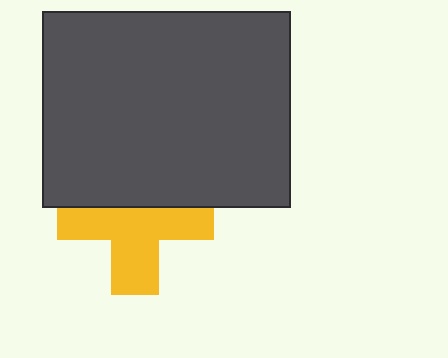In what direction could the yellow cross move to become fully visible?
The yellow cross could move down. That would shift it out from behind the dark gray rectangle entirely.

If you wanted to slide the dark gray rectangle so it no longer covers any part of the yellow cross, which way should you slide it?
Slide it up — that is the most direct way to separate the two shapes.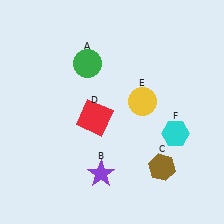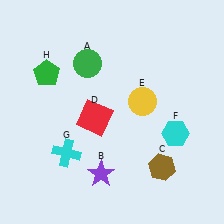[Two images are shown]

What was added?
A cyan cross (G), a green pentagon (H) were added in Image 2.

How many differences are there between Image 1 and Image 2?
There are 2 differences between the two images.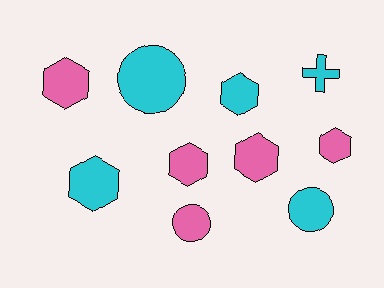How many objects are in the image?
There are 10 objects.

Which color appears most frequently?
Cyan, with 5 objects.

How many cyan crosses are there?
There is 1 cyan cross.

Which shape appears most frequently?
Hexagon, with 6 objects.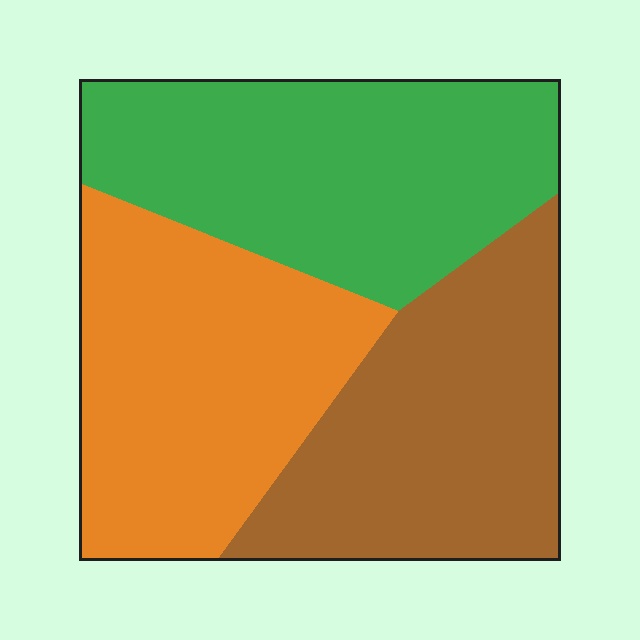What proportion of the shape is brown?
Brown takes up about one third (1/3) of the shape.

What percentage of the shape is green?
Green takes up between a third and a half of the shape.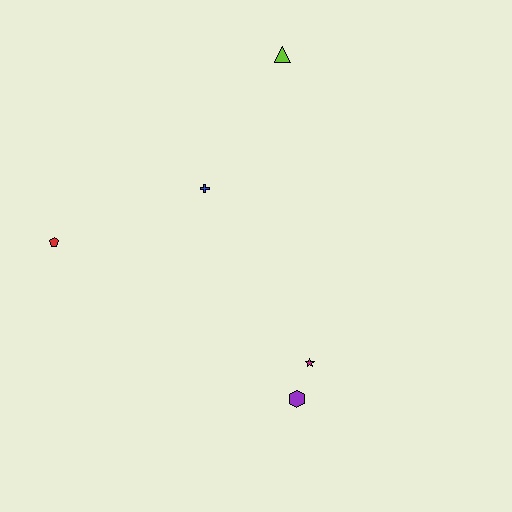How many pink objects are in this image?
There are no pink objects.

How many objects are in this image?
There are 5 objects.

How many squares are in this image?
There are no squares.